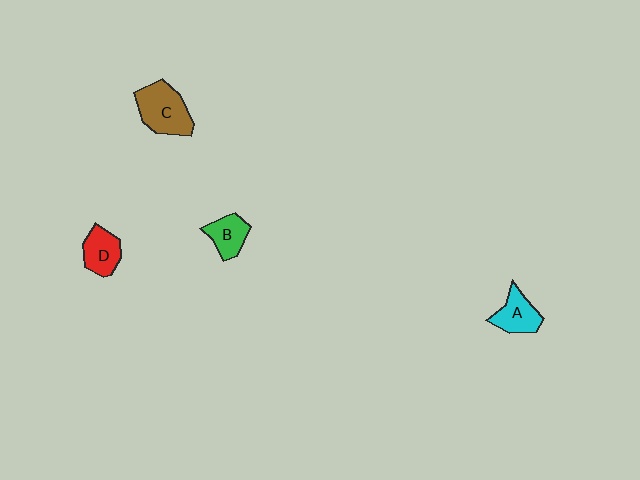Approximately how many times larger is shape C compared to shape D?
Approximately 1.5 times.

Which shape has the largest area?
Shape C (brown).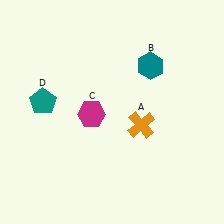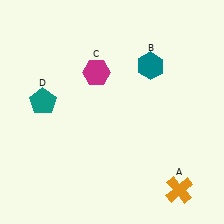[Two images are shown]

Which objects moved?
The objects that moved are: the orange cross (A), the magenta hexagon (C).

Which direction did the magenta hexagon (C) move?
The magenta hexagon (C) moved up.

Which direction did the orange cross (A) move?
The orange cross (A) moved down.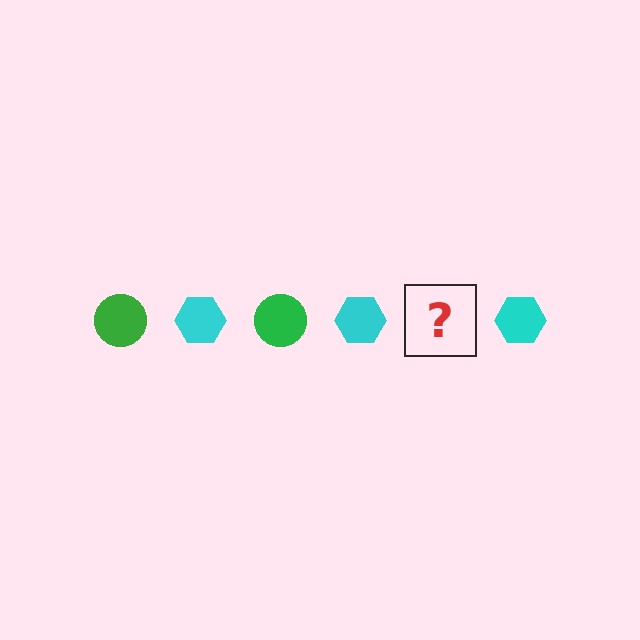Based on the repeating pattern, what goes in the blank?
The blank should be a green circle.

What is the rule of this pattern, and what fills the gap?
The rule is that the pattern alternates between green circle and cyan hexagon. The gap should be filled with a green circle.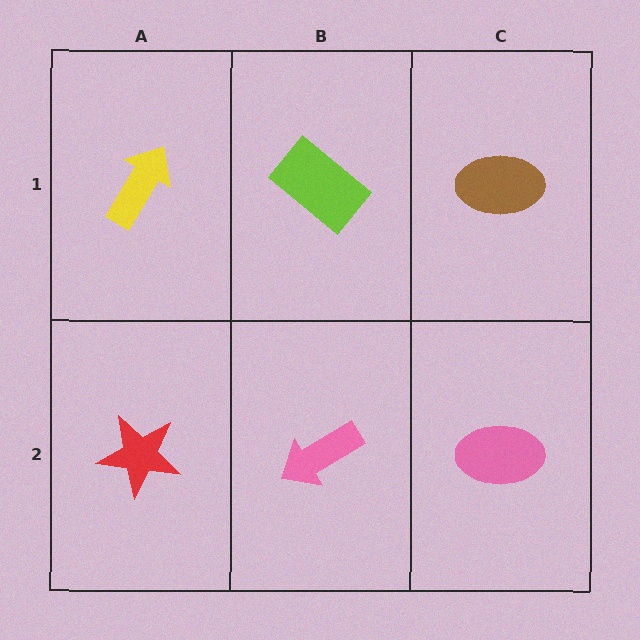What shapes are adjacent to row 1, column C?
A pink ellipse (row 2, column C), a lime rectangle (row 1, column B).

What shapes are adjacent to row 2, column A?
A yellow arrow (row 1, column A), a pink arrow (row 2, column B).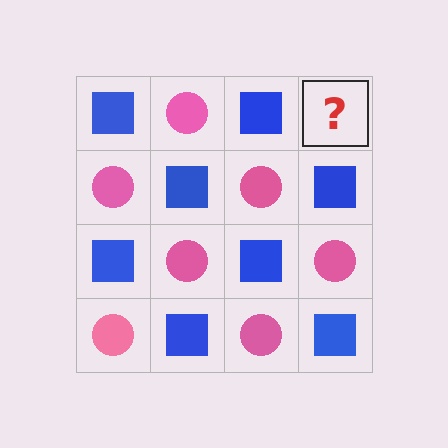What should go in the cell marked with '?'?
The missing cell should contain a pink circle.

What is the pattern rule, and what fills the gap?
The rule is that it alternates blue square and pink circle in a checkerboard pattern. The gap should be filled with a pink circle.